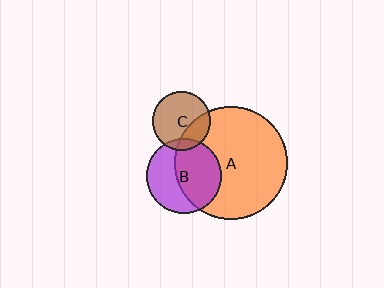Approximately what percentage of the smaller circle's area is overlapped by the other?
Approximately 30%.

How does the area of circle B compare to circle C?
Approximately 1.6 times.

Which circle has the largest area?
Circle A (orange).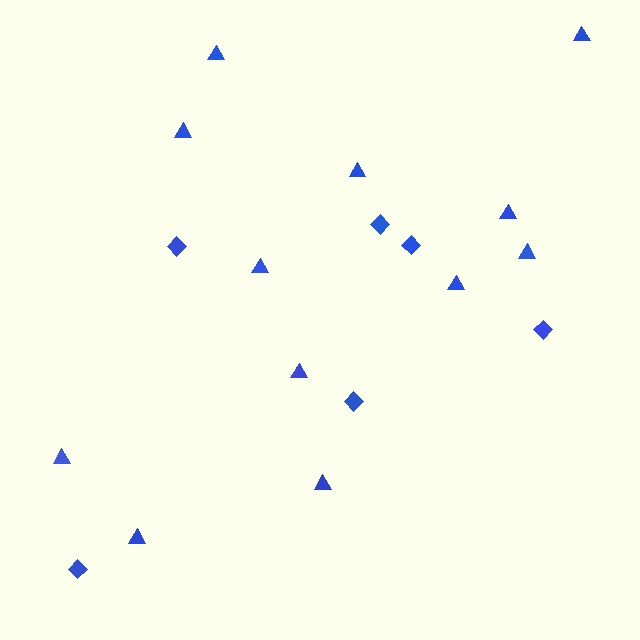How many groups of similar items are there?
There are 2 groups: one group of triangles (12) and one group of diamonds (6).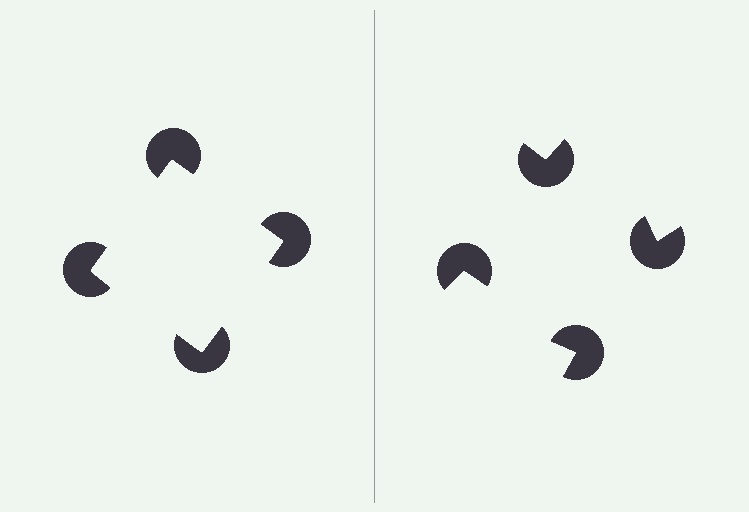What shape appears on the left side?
An illusory square.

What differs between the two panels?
The pac-man discs are positioned identically on both sides; only the wedge orientations differ. On the left they align to a square; on the right they are misaligned.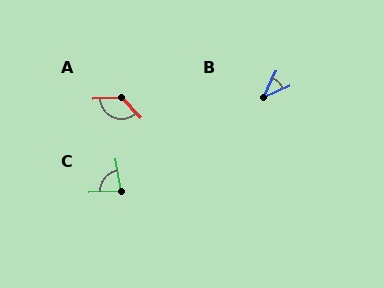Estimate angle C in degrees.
Approximately 83 degrees.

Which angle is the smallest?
B, at approximately 41 degrees.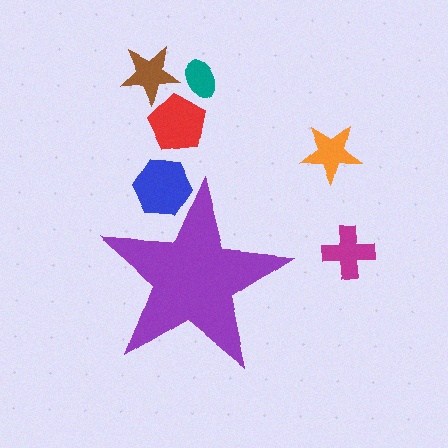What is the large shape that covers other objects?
A purple star.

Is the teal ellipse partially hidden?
No, the teal ellipse is fully visible.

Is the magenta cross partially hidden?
No, the magenta cross is fully visible.